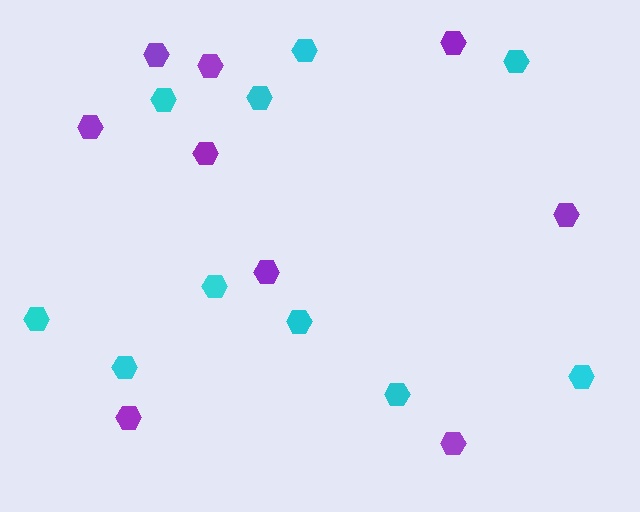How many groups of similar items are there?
There are 2 groups: one group of purple hexagons (9) and one group of cyan hexagons (10).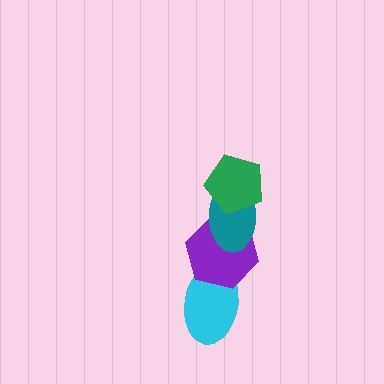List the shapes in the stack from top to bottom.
From top to bottom: the green pentagon, the teal ellipse, the purple hexagon, the cyan ellipse.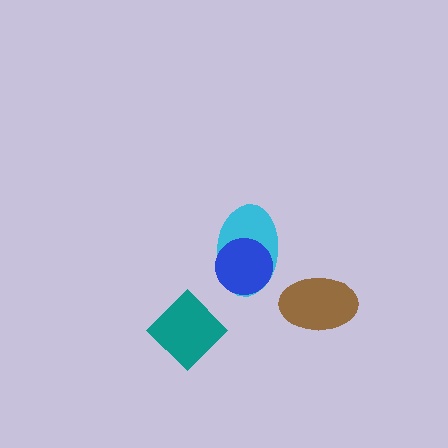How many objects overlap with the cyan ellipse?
1 object overlaps with the cyan ellipse.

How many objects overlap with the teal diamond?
0 objects overlap with the teal diamond.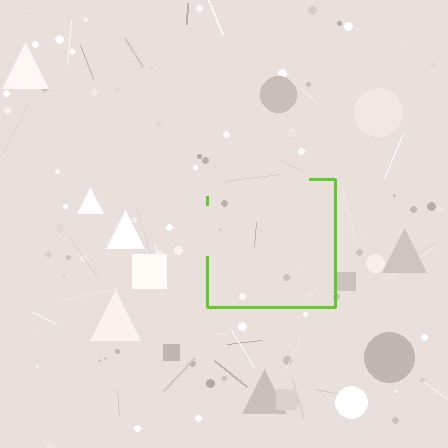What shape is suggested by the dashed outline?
The dashed outline suggests a square.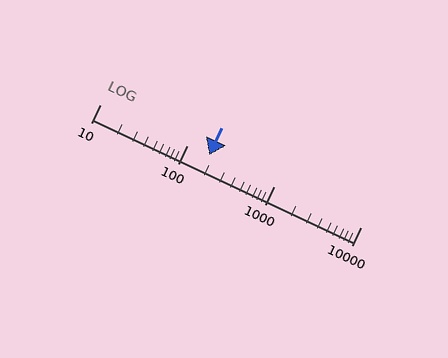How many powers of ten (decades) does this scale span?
The scale spans 3 decades, from 10 to 10000.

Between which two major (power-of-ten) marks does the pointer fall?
The pointer is between 100 and 1000.